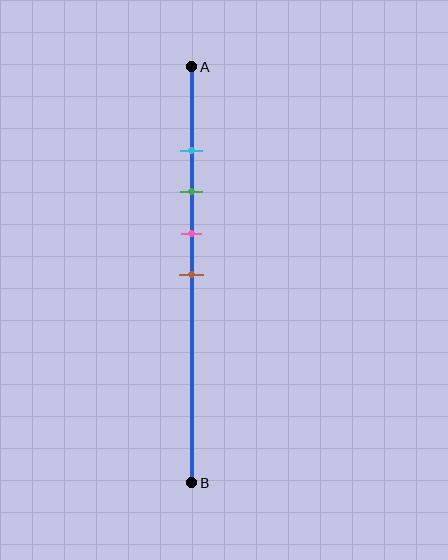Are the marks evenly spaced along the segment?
Yes, the marks are approximately evenly spaced.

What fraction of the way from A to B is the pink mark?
The pink mark is approximately 40% (0.4) of the way from A to B.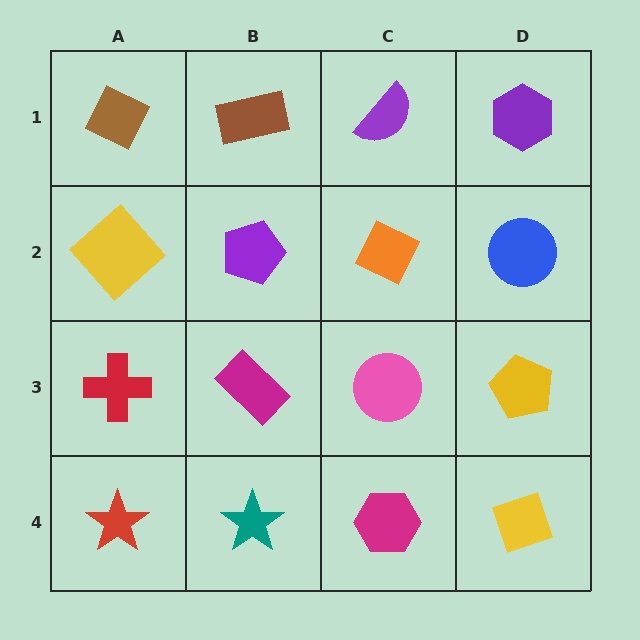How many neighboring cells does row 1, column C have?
3.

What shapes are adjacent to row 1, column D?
A blue circle (row 2, column D), a purple semicircle (row 1, column C).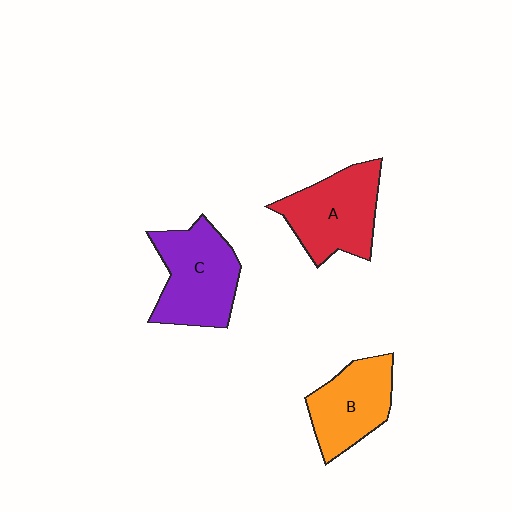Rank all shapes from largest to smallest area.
From largest to smallest: C (purple), A (red), B (orange).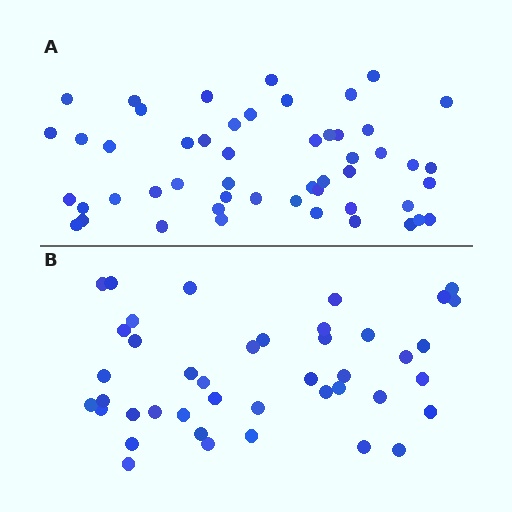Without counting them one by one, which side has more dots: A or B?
Region A (the top region) has more dots.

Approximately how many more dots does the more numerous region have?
Region A has roughly 8 or so more dots than region B.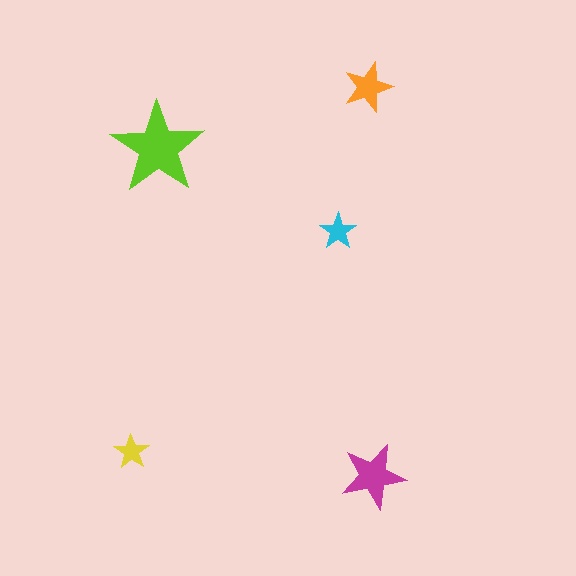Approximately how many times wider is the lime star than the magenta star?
About 1.5 times wider.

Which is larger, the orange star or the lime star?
The lime one.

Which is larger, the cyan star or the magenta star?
The magenta one.